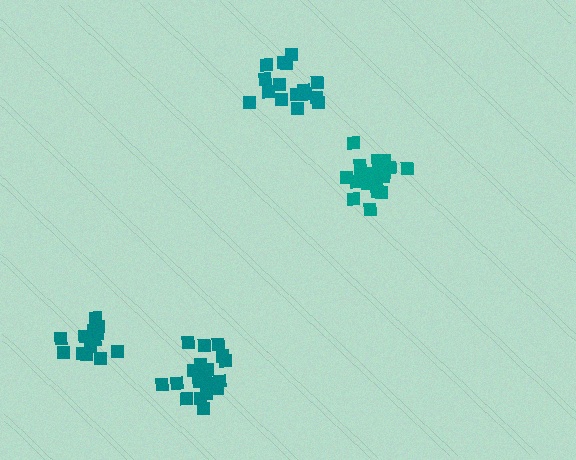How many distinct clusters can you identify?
There are 4 distinct clusters.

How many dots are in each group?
Group 1: 19 dots, Group 2: 16 dots, Group 3: 19 dots, Group 4: 15 dots (69 total).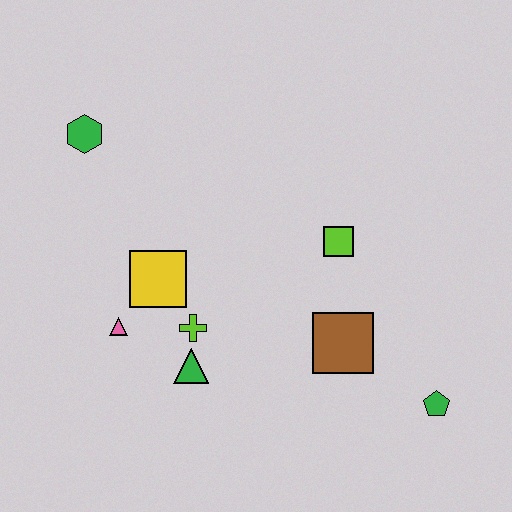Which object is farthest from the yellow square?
The green pentagon is farthest from the yellow square.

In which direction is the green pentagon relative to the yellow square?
The green pentagon is to the right of the yellow square.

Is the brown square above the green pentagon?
Yes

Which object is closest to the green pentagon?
The brown square is closest to the green pentagon.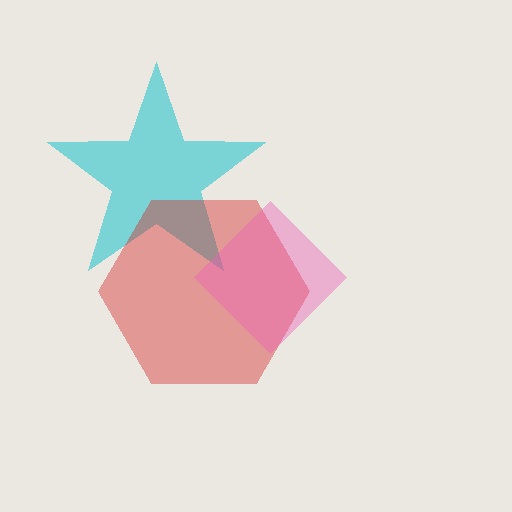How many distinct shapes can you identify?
There are 3 distinct shapes: a cyan star, a red hexagon, a pink diamond.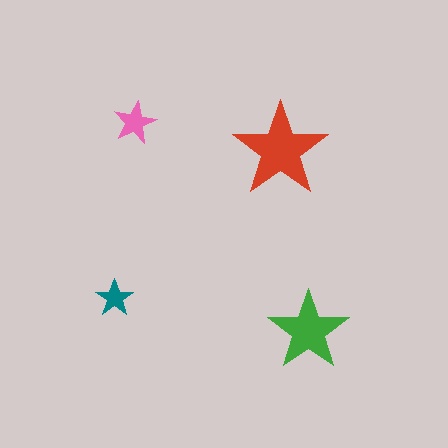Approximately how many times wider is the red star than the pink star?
About 2 times wider.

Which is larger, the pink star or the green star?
The green one.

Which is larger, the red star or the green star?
The red one.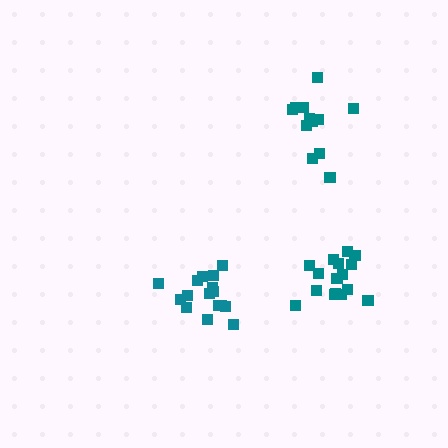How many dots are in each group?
Group 1: 16 dots, Group 2: 13 dots, Group 3: 16 dots (45 total).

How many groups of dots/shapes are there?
There are 3 groups.